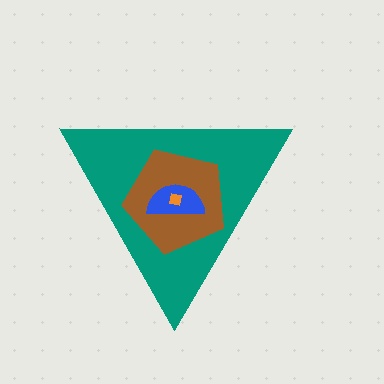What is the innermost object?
The orange square.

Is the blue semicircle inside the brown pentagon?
Yes.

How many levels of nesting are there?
4.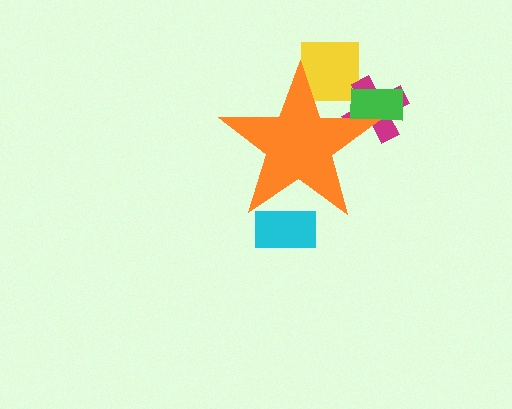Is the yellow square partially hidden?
Yes, the yellow square is partially hidden behind the orange star.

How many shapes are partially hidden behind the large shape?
4 shapes are partially hidden.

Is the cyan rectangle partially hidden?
Yes, the cyan rectangle is partially hidden behind the orange star.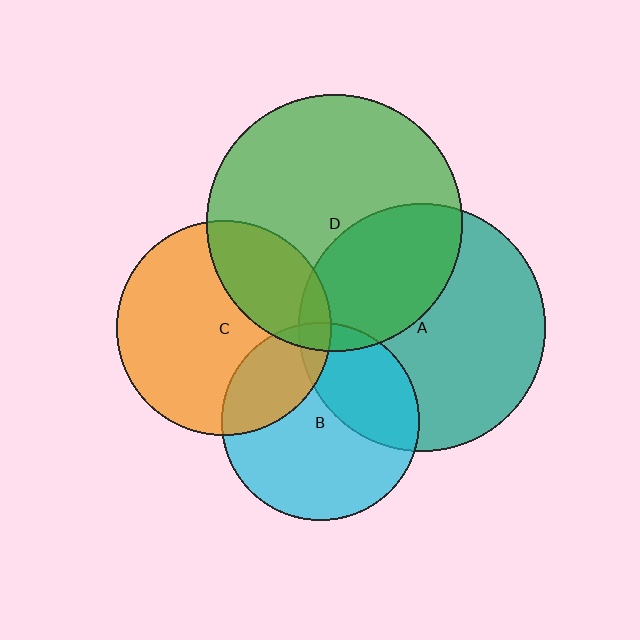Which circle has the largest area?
Circle D (green).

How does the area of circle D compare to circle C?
Approximately 1.4 times.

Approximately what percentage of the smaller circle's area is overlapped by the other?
Approximately 30%.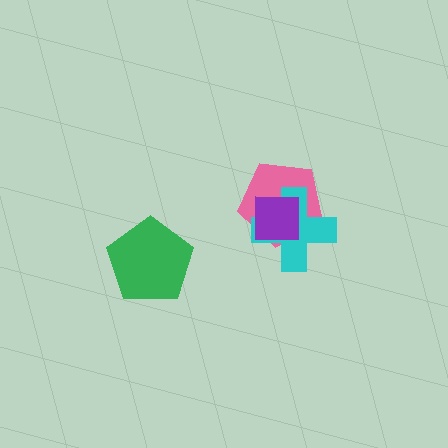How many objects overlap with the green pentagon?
0 objects overlap with the green pentagon.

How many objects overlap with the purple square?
2 objects overlap with the purple square.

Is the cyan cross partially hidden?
Yes, it is partially covered by another shape.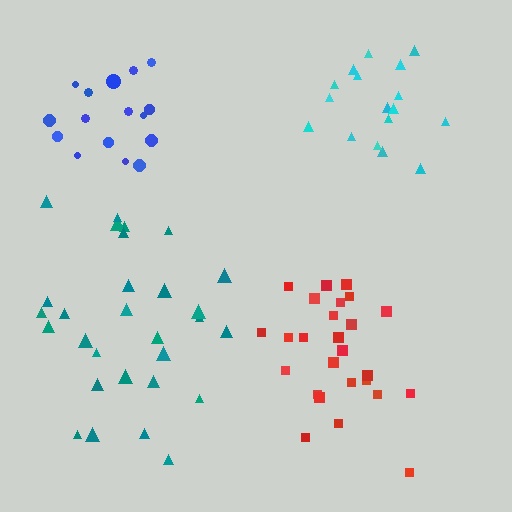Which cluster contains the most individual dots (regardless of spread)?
Teal (29).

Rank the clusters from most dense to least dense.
cyan, red, blue, teal.